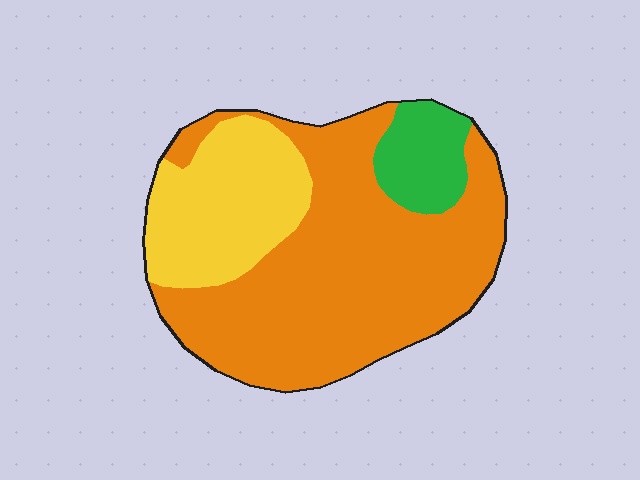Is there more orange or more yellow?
Orange.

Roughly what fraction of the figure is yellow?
Yellow covers about 25% of the figure.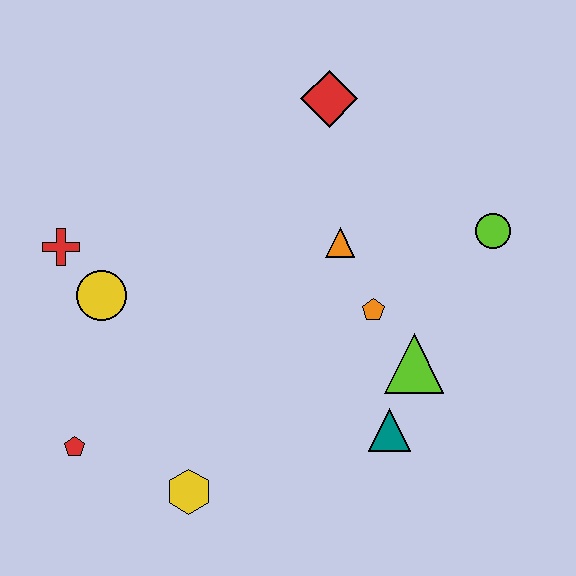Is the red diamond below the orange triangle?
No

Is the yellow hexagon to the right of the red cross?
Yes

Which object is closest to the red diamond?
The orange triangle is closest to the red diamond.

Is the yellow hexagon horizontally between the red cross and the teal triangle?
Yes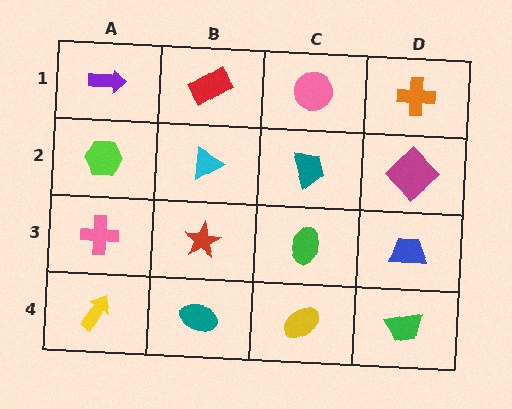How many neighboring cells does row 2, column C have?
4.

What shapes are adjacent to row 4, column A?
A pink cross (row 3, column A), a teal ellipse (row 4, column B).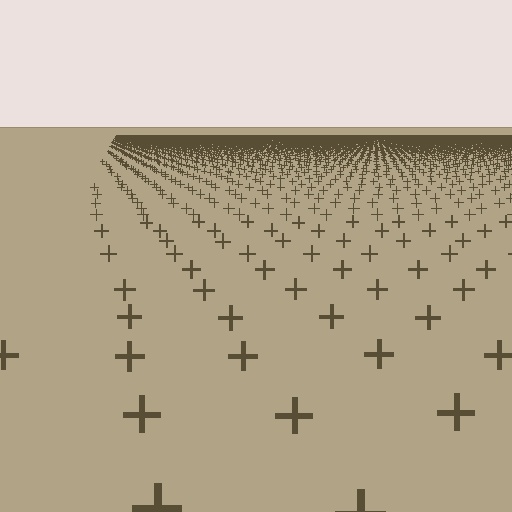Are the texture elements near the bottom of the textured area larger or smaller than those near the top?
Larger. Near the bottom, elements are closer to the viewer and appear at a bigger on-screen size.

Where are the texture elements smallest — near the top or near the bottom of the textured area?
Near the top.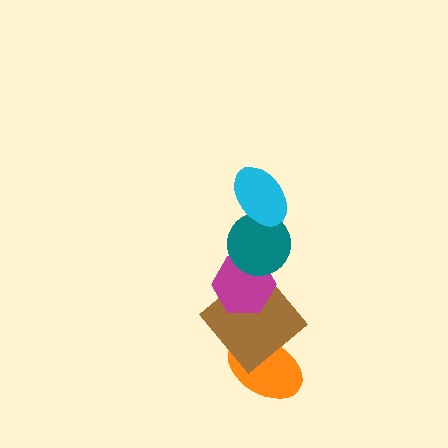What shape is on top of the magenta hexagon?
The teal circle is on top of the magenta hexagon.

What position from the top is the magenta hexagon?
The magenta hexagon is 3rd from the top.